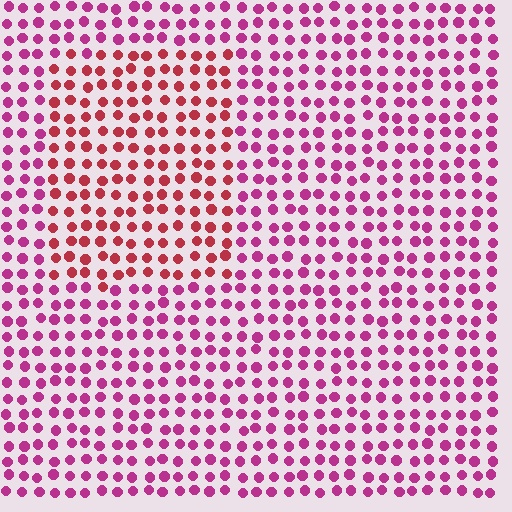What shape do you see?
I see a rectangle.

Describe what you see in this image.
The image is filled with small magenta elements in a uniform arrangement. A rectangle-shaped region is visible where the elements are tinted to a slightly different hue, forming a subtle color boundary.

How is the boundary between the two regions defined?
The boundary is defined purely by a slight shift in hue (about 33 degrees). Spacing, size, and orientation are identical on both sides.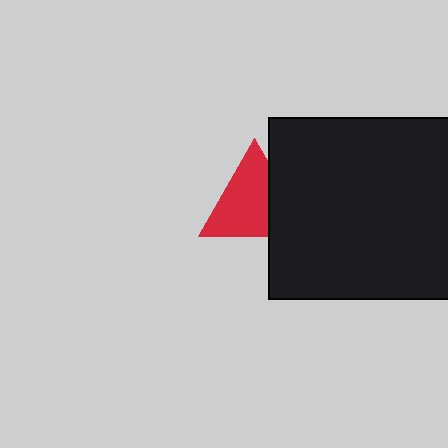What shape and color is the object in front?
The object in front is a black square.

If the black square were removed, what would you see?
You would see the complete red triangle.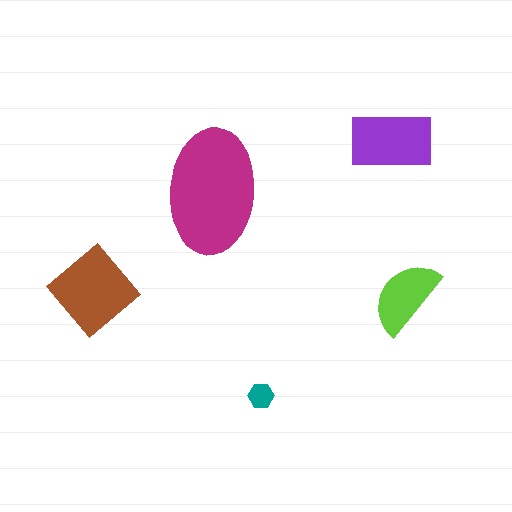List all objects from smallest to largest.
The teal hexagon, the lime semicircle, the purple rectangle, the brown diamond, the magenta ellipse.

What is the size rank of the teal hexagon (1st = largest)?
5th.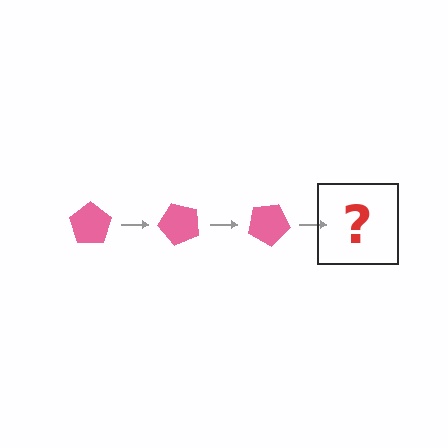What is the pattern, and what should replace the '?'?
The pattern is that the pentagon rotates 50 degrees each step. The '?' should be a pink pentagon rotated 150 degrees.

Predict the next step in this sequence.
The next step is a pink pentagon rotated 150 degrees.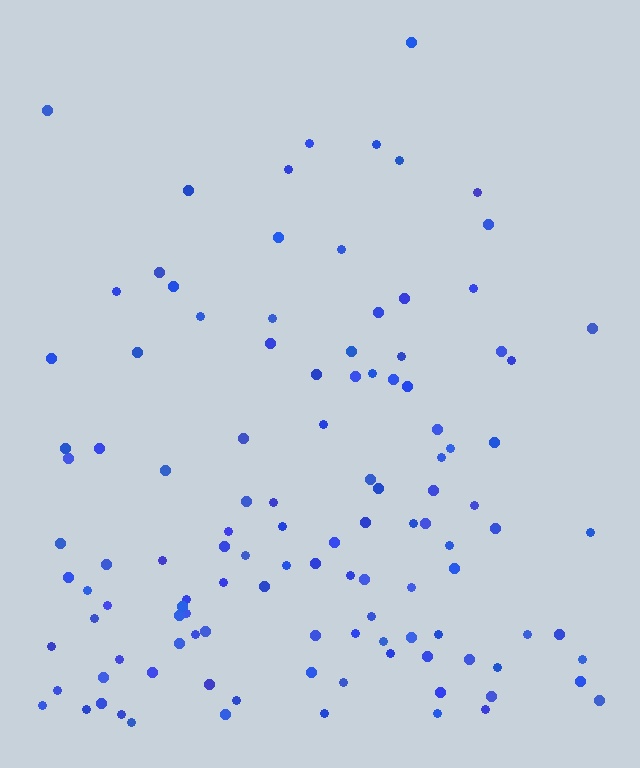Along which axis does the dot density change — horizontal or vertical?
Vertical.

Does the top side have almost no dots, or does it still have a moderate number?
Still a moderate number, just noticeably fewer than the bottom.